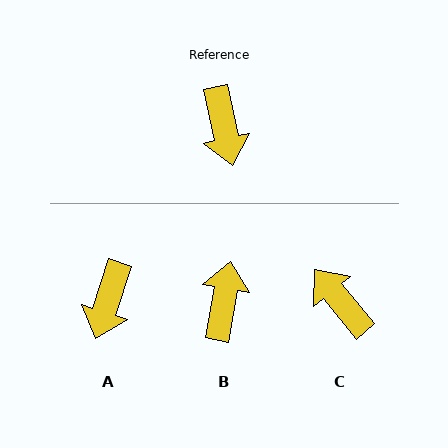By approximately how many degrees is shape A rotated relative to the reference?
Approximately 30 degrees clockwise.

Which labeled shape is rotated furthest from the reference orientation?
B, about 158 degrees away.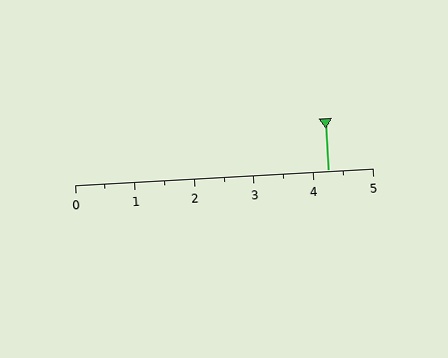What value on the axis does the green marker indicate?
The marker indicates approximately 4.2.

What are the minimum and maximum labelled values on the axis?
The axis runs from 0 to 5.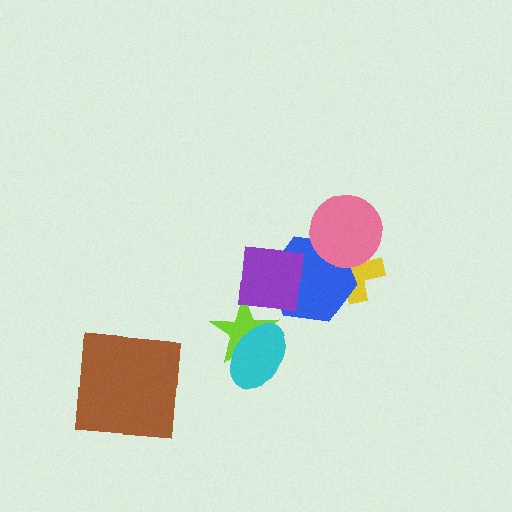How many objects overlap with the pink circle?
2 objects overlap with the pink circle.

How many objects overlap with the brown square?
0 objects overlap with the brown square.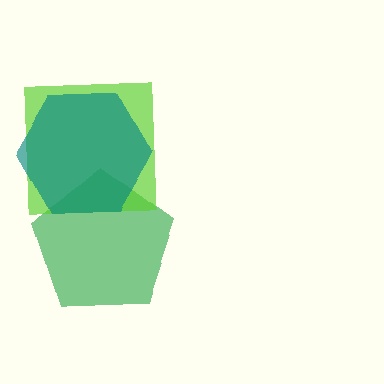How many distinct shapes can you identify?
There are 3 distinct shapes: a green pentagon, a lime square, a teal hexagon.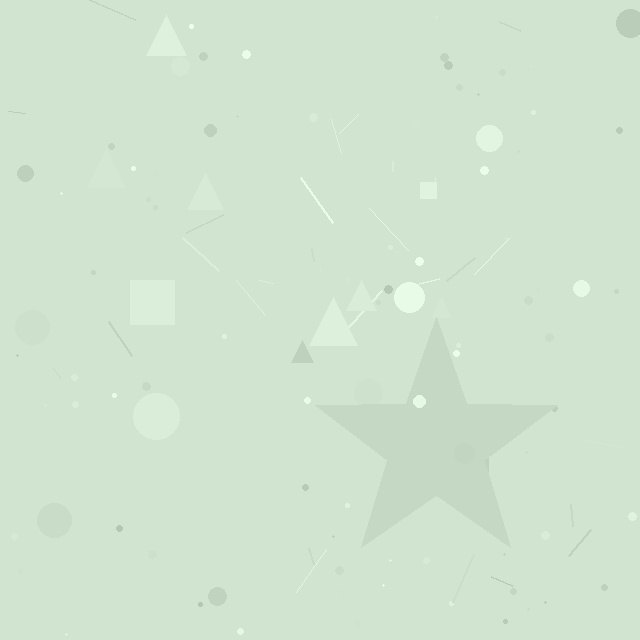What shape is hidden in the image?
A star is hidden in the image.